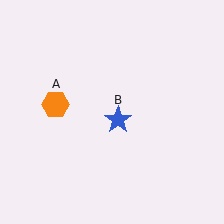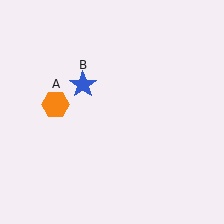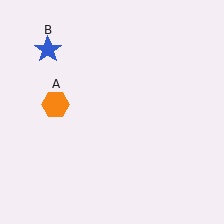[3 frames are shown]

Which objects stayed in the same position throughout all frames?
Orange hexagon (object A) remained stationary.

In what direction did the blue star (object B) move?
The blue star (object B) moved up and to the left.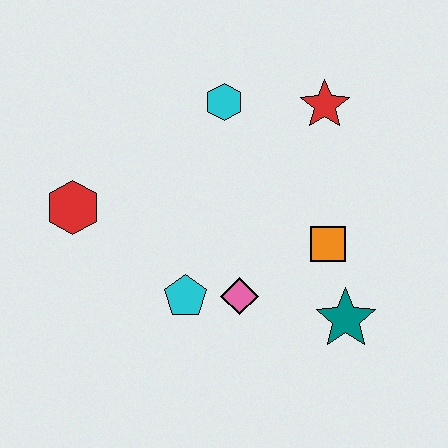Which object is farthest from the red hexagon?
The teal star is farthest from the red hexagon.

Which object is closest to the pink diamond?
The cyan pentagon is closest to the pink diamond.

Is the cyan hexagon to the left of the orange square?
Yes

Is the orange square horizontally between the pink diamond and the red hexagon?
No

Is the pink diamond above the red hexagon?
No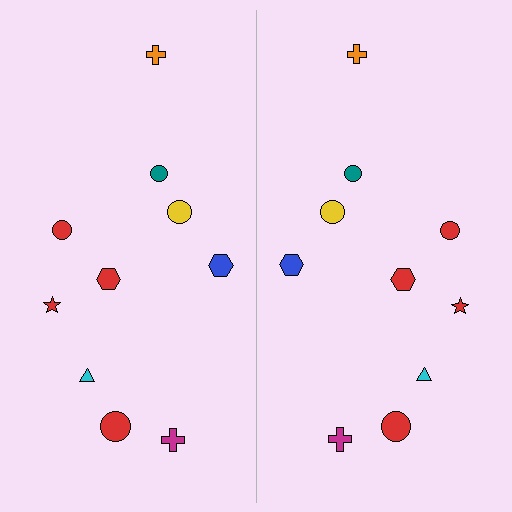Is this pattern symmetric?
Yes, this pattern has bilateral (reflection) symmetry.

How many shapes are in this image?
There are 20 shapes in this image.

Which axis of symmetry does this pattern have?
The pattern has a vertical axis of symmetry running through the center of the image.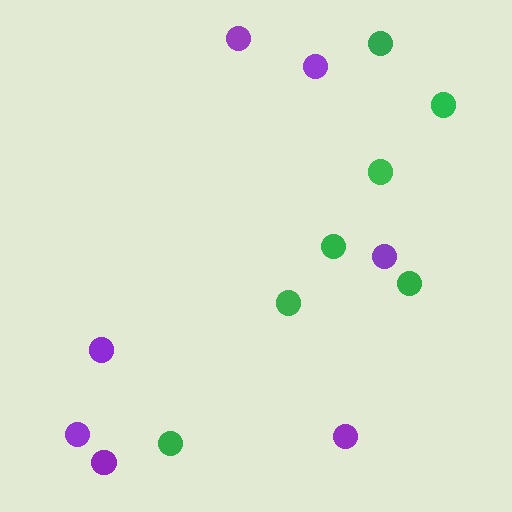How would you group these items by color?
There are 2 groups: one group of purple circles (7) and one group of green circles (7).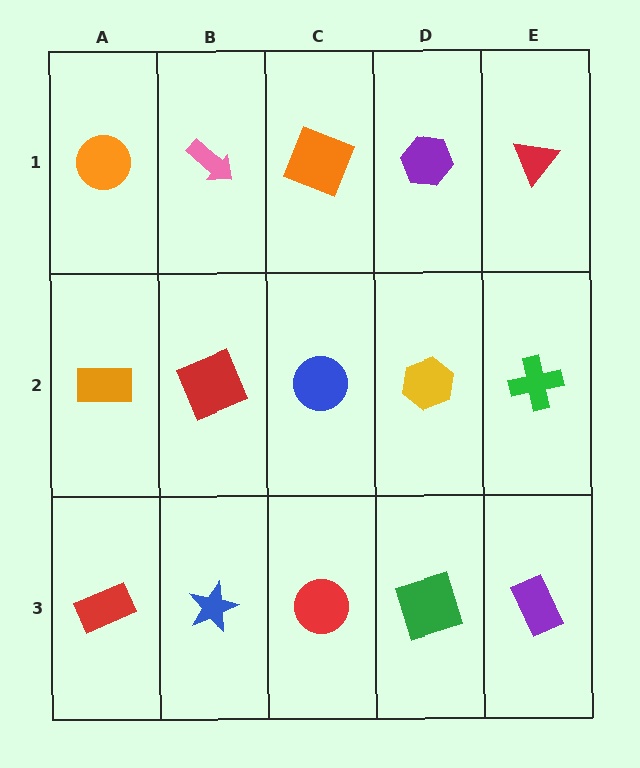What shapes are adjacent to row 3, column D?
A yellow hexagon (row 2, column D), a red circle (row 3, column C), a purple rectangle (row 3, column E).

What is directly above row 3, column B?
A red square.